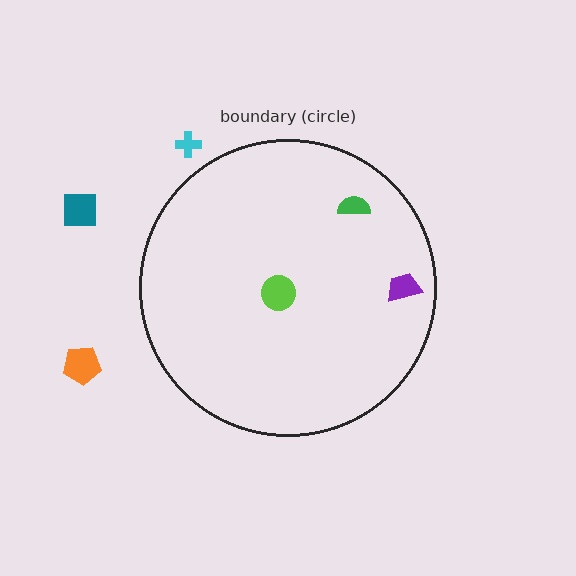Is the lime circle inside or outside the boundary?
Inside.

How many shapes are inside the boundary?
3 inside, 3 outside.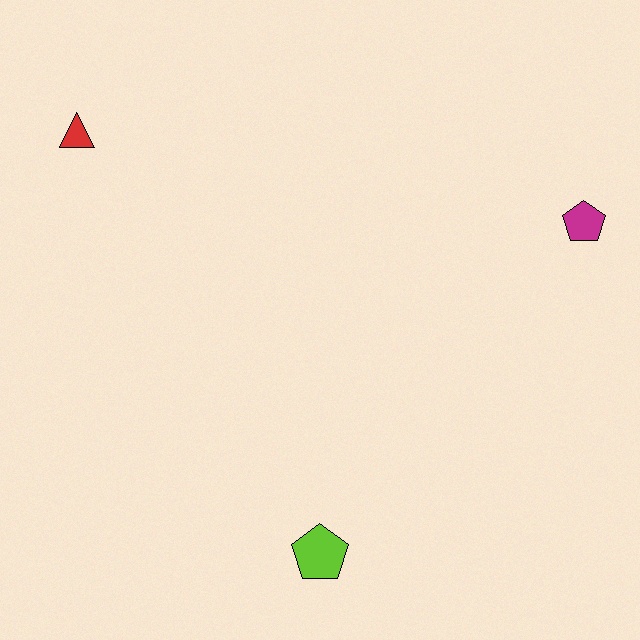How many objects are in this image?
There are 3 objects.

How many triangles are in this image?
There is 1 triangle.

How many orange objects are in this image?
There are no orange objects.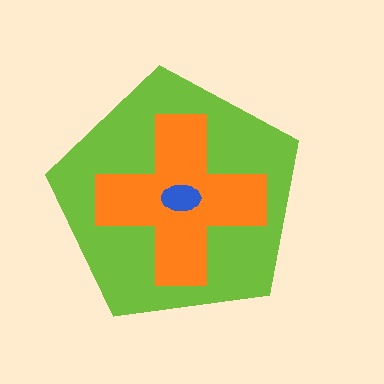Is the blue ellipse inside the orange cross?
Yes.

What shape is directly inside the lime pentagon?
The orange cross.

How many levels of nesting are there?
3.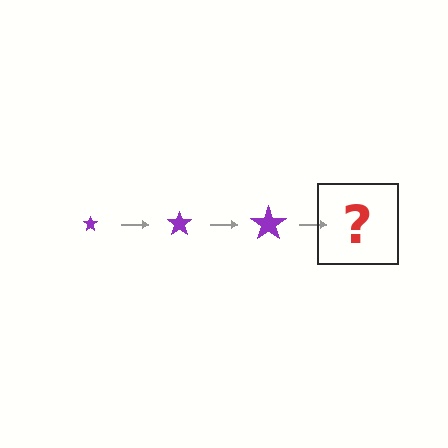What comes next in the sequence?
The next element should be a purple star, larger than the previous one.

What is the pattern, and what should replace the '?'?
The pattern is that the star gets progressively larger each step. The '?' should be a purple star, larger than the previous one.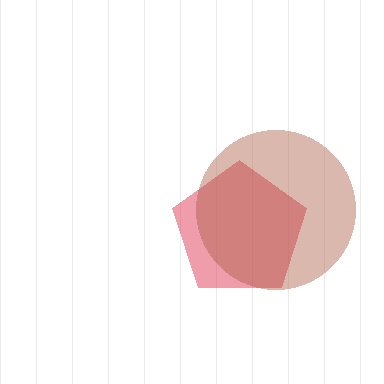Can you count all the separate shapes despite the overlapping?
Yes, there are 2 separate shapes.